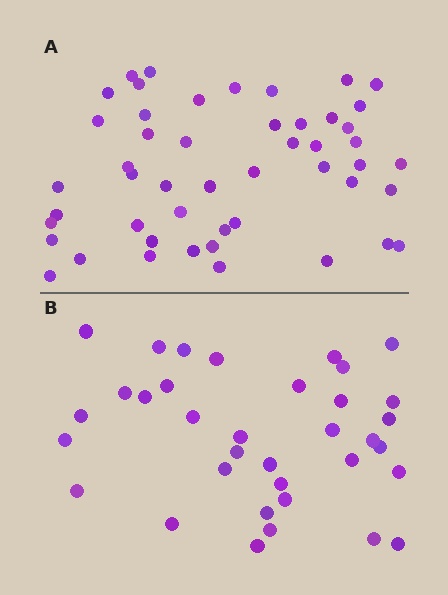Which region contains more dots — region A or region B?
Region A (the top region) has more dots.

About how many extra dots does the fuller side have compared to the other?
Region A has approximately 15 more dots than region B.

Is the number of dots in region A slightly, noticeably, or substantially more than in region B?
Region A has noticeably more, but not dramatically so. The ratio is roughly 1.4 to 1.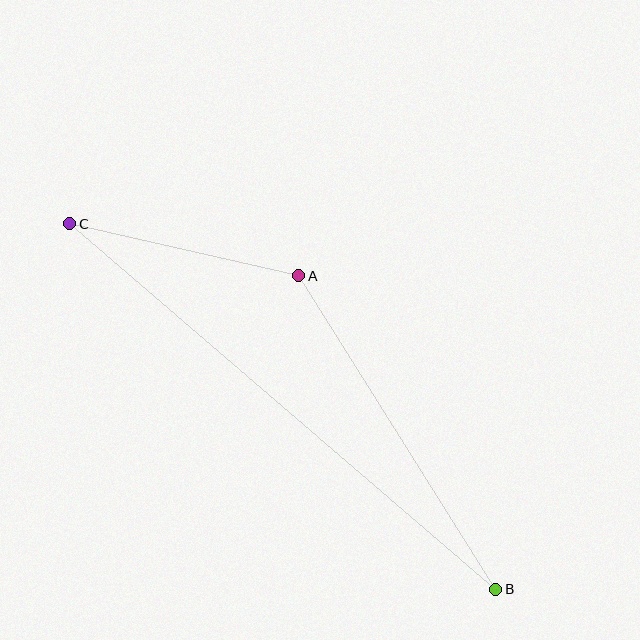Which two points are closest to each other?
Points A and C are closest to each other.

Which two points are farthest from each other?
Points B and C are farthest from each other.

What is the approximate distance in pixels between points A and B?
The distance between A and B is approximately 370 pixels.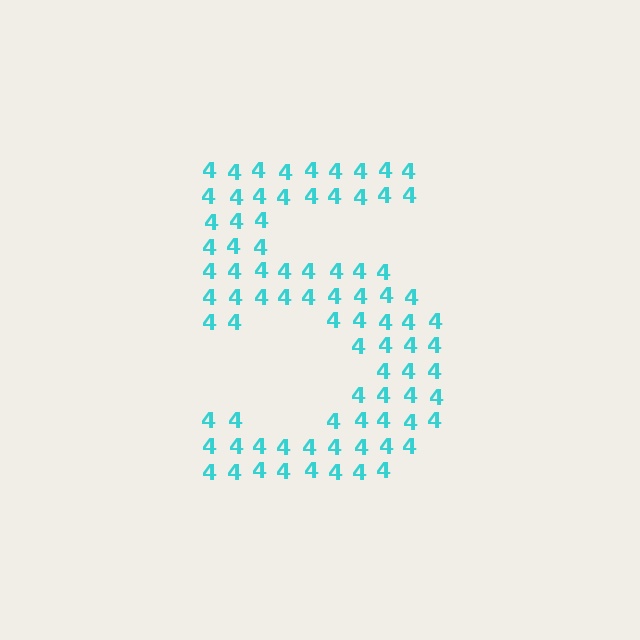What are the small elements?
The small elements are digit 4's.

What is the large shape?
The large shape is the digit 5.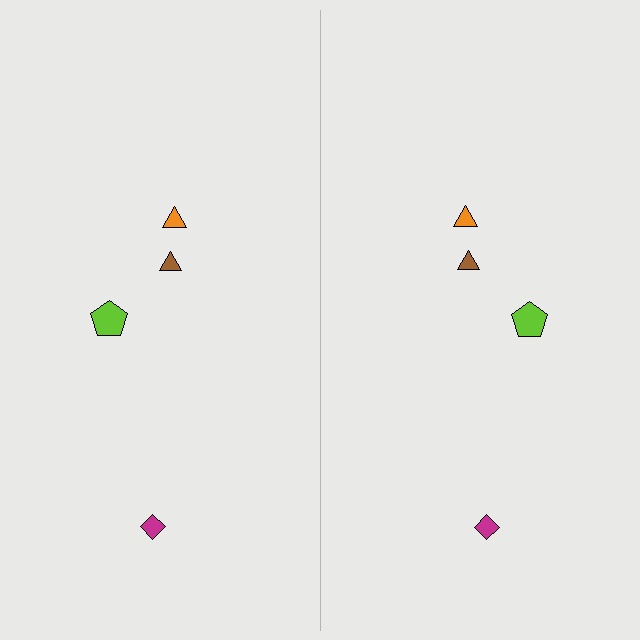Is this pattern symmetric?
Yes, this pattern has bilateral (reflection) symmetry.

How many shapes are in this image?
There are 8 shapes in this image.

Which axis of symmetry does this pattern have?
The pattern has a vertical axis of symmetry running through the center of the image.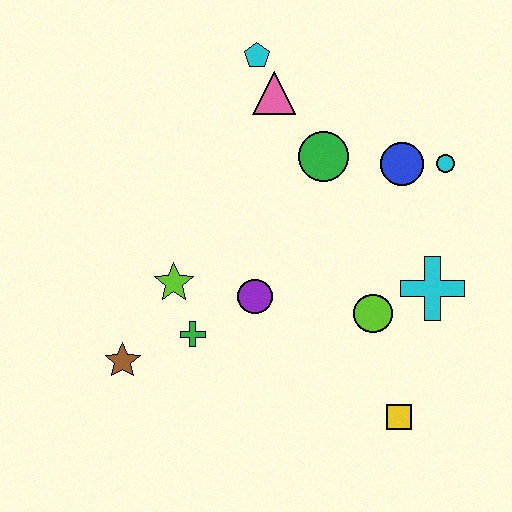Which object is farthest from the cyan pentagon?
The yellow square is farthest from the cyan pentagon.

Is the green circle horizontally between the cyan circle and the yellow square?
No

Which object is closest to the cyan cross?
The lime circle is closest to the cyan cross.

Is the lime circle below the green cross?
No